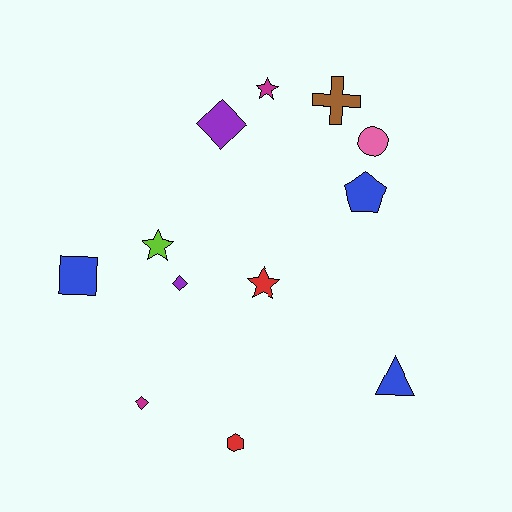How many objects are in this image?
There are 12 objects.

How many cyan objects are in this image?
There are no cyan objects.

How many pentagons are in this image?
There is 1 pentagon.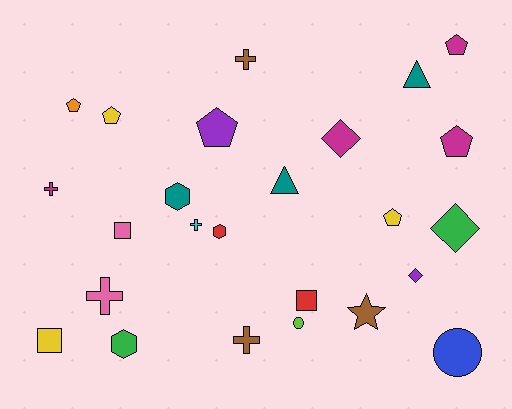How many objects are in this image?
There are 25 objects.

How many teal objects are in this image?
There are 3 teal objects.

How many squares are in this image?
There are 3 squares.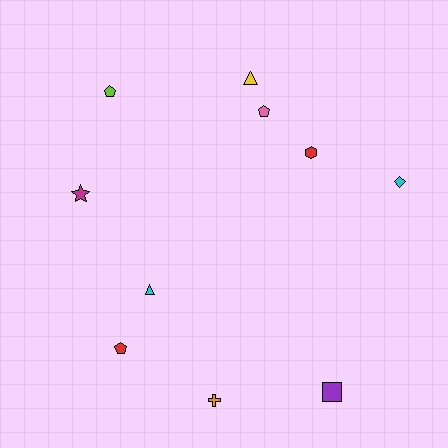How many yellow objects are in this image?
There is 1 yellow object.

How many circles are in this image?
There are no circles.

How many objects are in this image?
There are 10 objects.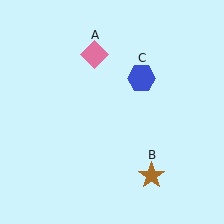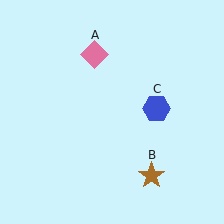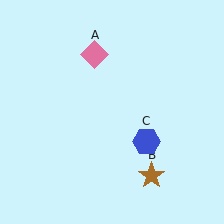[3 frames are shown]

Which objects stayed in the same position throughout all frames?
Pink diamond (object A) and brown star (object B) remained stationary.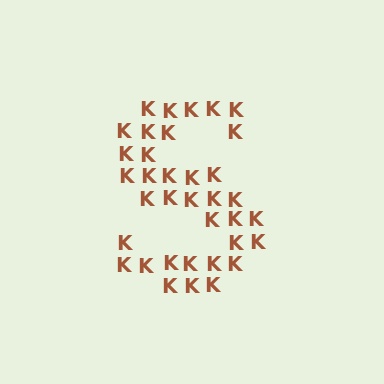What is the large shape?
The large shape is the letter S.